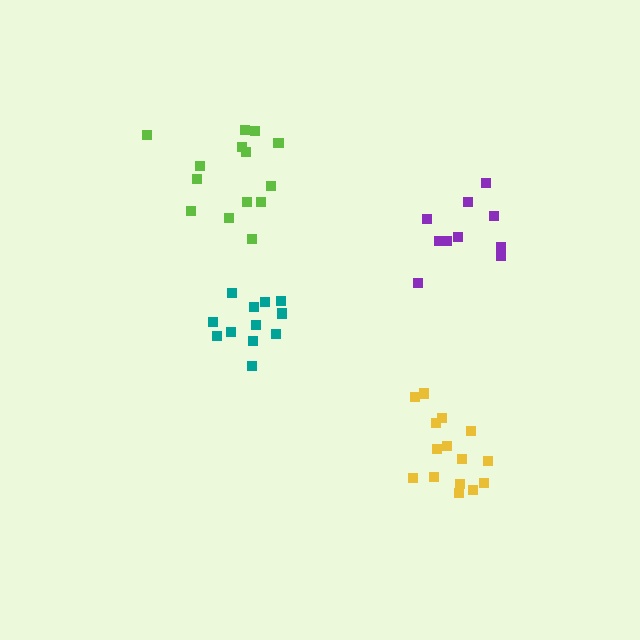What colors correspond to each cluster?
The clusters are colored: yellow, purple, teal, lime.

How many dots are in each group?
Group 1: 15 dots, Group 2: 10 dots, Group 3: 12 dots, Group 4: 14 dots (51 total).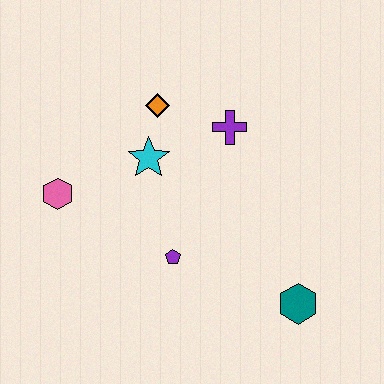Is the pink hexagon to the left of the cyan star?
Yes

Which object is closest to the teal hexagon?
The purple pentagon is closest to the teal hexagon.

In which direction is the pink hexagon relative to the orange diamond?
The pink hexagon is to the left of the orange diamond.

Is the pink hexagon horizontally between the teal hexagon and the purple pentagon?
No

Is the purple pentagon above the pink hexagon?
No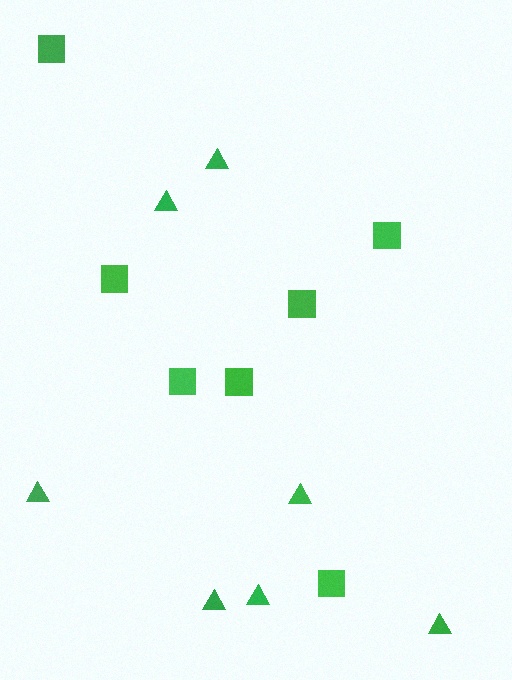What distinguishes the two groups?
There are 2 groups: one group of squares (7) and one group of triangles (7).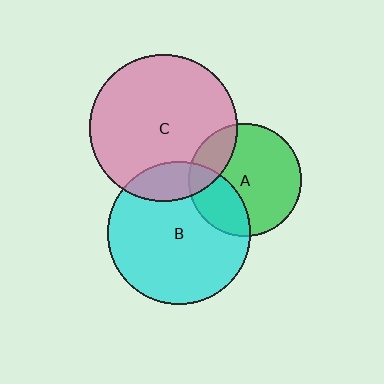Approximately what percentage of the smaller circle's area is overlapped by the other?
Approximately 20%.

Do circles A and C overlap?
Yes.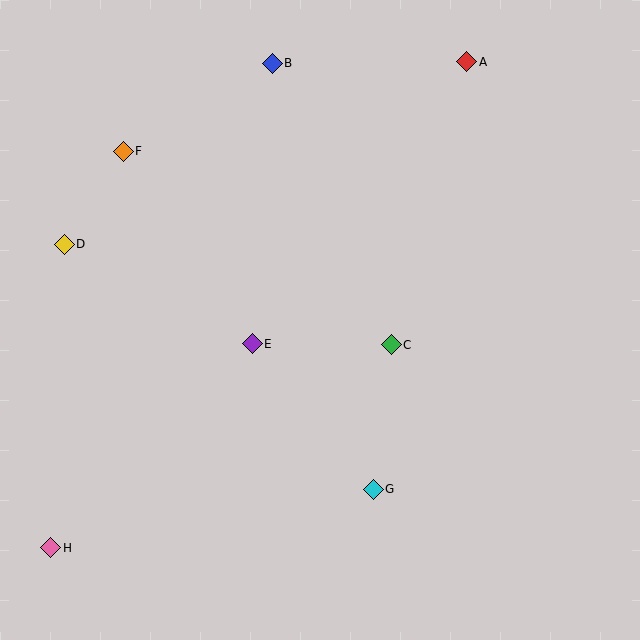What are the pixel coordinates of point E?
Point E is at (252, 344).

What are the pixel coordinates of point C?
Point C is at (391, 345).